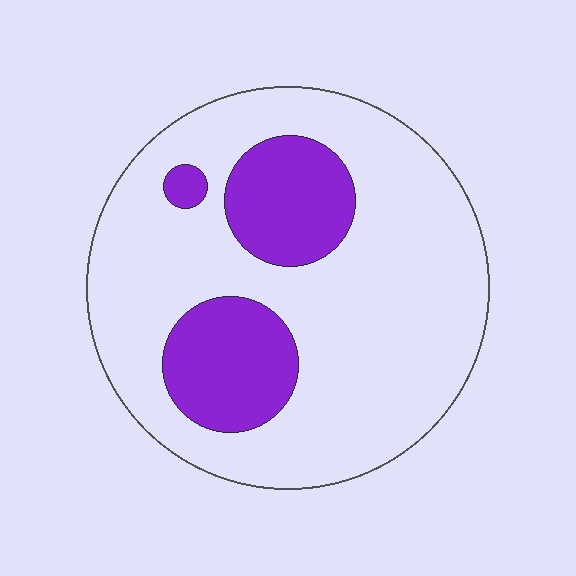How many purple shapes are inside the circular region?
3.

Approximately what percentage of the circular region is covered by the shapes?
Approximately 25%.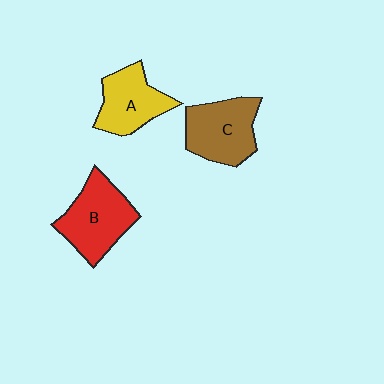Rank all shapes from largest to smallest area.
From largest to smallest: B (red), C (brown), A (yellow).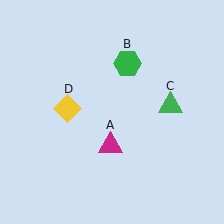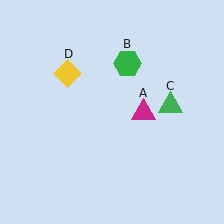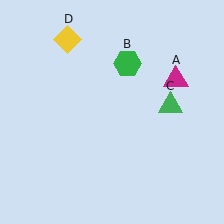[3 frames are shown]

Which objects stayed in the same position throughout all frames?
Green hexagon (object B) and green triangle (object C) remained stationary.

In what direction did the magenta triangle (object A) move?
The magenta triangle (object A) moved up and to the right.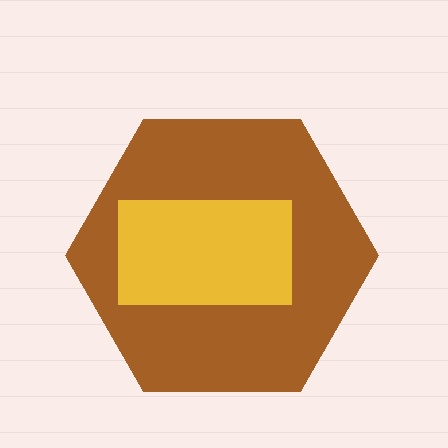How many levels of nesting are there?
2.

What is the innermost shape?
The yellow rectangle.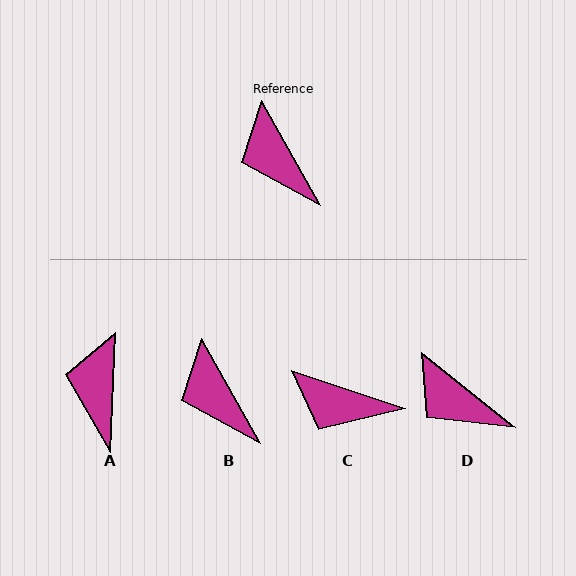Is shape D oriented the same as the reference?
No, it is off by about 22 degrees.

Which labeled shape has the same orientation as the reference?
B.